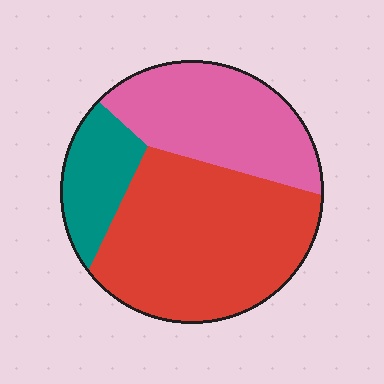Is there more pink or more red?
Red.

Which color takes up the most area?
Red, at roughly 50%.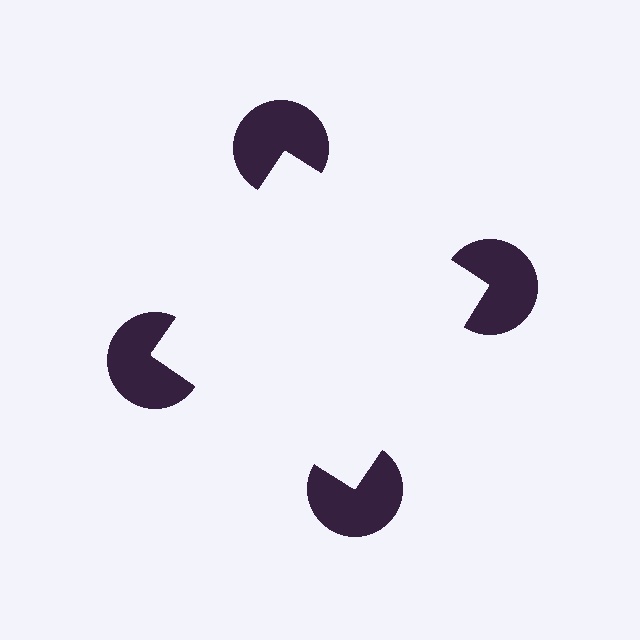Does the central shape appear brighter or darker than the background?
It typically appears slightly brighter than the background, even though no actual brightness change is drawn.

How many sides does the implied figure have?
4 sides.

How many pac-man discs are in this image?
There are 4 — one at each vertex of the illusory square.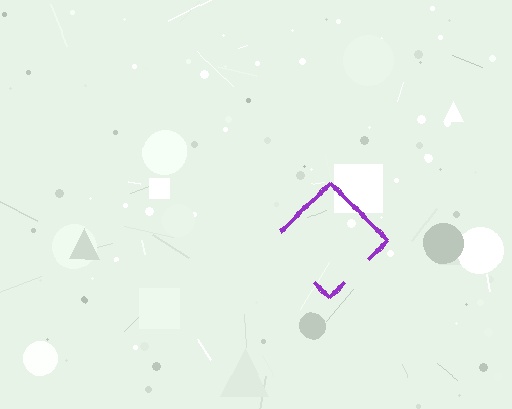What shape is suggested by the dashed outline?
The dashed outline suggests a diamond.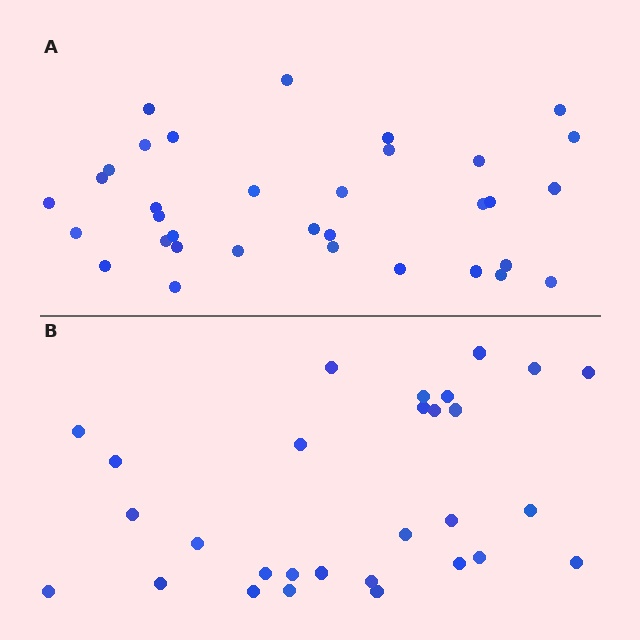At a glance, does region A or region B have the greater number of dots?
Region A (the top region) has more dots.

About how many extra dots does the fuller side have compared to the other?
Region A has about 5 more dots than region B.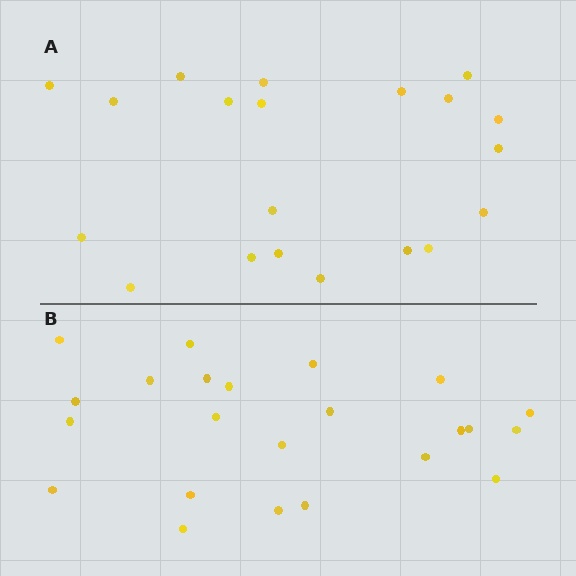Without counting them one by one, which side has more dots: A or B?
Region B (the bottom region) has more dots.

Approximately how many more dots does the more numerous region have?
Region B has just a few more — roughly 2 or 3 more dots than region A.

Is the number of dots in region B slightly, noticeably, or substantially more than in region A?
Region B has only slightly more — the two regions are fairly close. The ratio is roughly 1.1 to 1.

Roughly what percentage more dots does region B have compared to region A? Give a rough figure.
About 15% more.